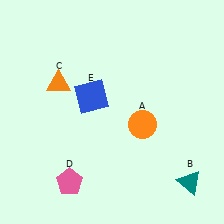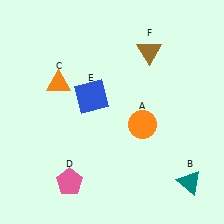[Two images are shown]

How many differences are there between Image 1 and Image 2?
There is 1 difference between the two images.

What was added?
A brown triangle (F) was added in Image 2.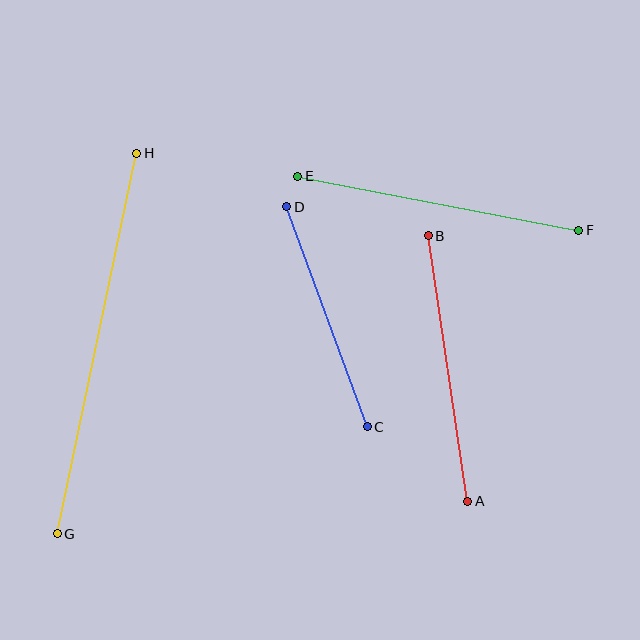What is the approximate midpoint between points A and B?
The midpoint is at approximately (448, 369) pixels.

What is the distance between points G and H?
The distance is approximately 389 pixels.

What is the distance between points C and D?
The distance is approximately 235 pixels.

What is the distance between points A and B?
The distance is approximately 269 pixels.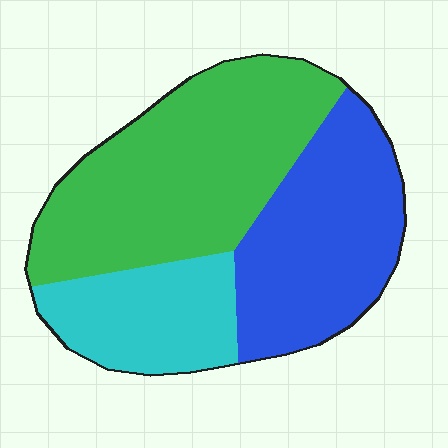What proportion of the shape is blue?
Blue covers roughly 35% of the shape.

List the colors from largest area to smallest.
From largest to smallest: green, blue, cyan.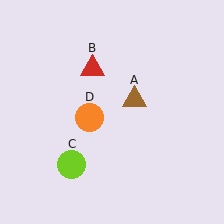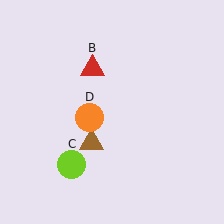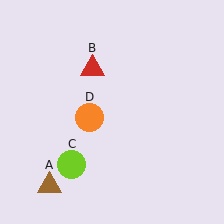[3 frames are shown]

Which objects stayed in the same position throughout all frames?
Red triangle (object B) and lime circle (object C) and orange circle (object D) remained stationary.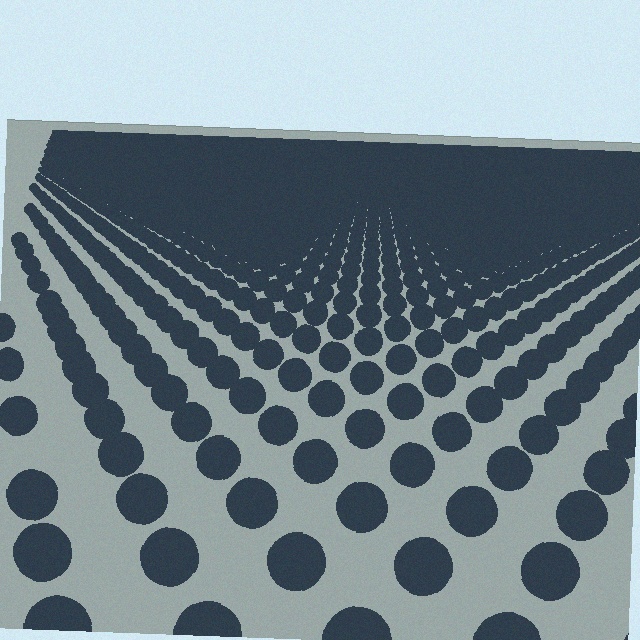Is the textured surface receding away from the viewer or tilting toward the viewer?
The surface is receding away from the viewer. Texture elements get smaller and denser toward the top.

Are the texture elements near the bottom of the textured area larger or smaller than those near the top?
Larger. Near the bottom, elements are closer to the viewer and appear at a bigger on-screen size.